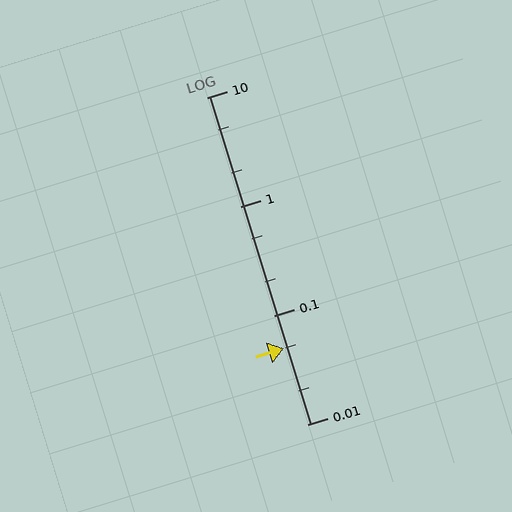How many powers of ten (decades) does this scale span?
The scale spans 3 decades, from 0.01 to 10.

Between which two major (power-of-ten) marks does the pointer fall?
The pointer is between 0.01 and 0.1.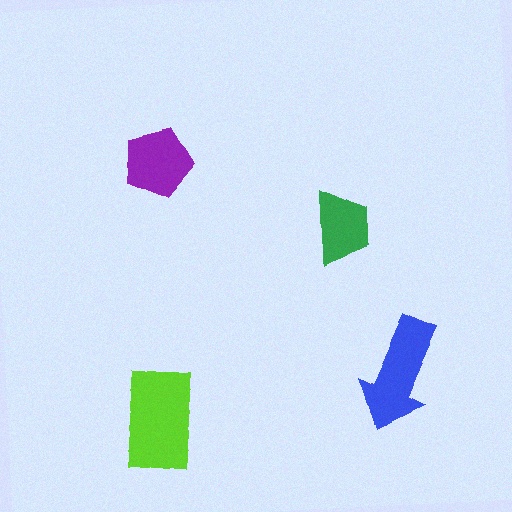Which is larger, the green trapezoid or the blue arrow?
The blue arrow.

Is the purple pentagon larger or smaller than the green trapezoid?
Larger.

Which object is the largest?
The lime rectangle.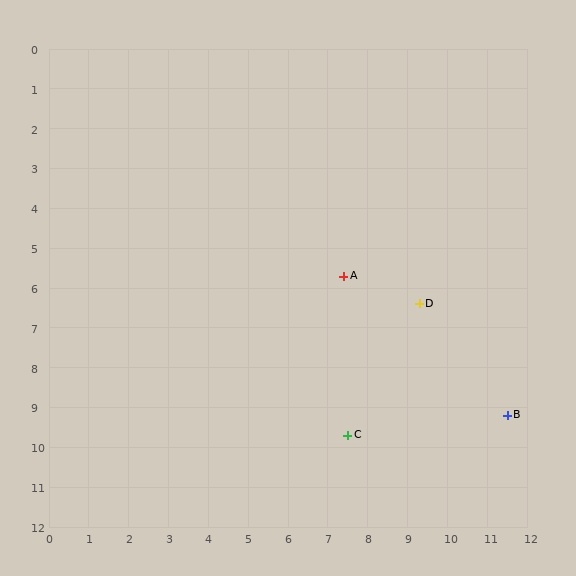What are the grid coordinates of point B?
Point B is at approximately (11.5, 9.2).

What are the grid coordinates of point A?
Point A is at approximately (7.4, 5.7).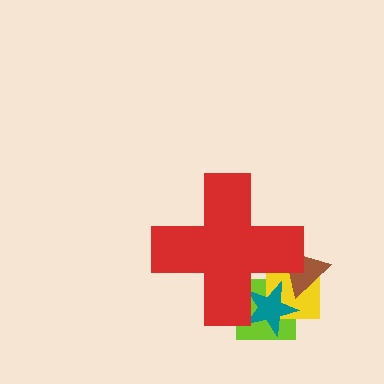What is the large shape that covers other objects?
A red cross.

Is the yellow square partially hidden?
Yes, the yellow square is partially hidden behind the red cross.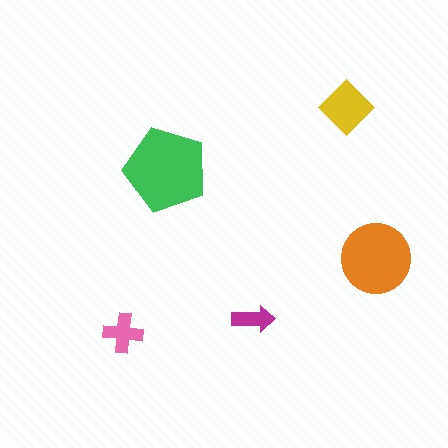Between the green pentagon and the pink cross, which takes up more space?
The green pentagon.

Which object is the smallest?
The magenta arrow.